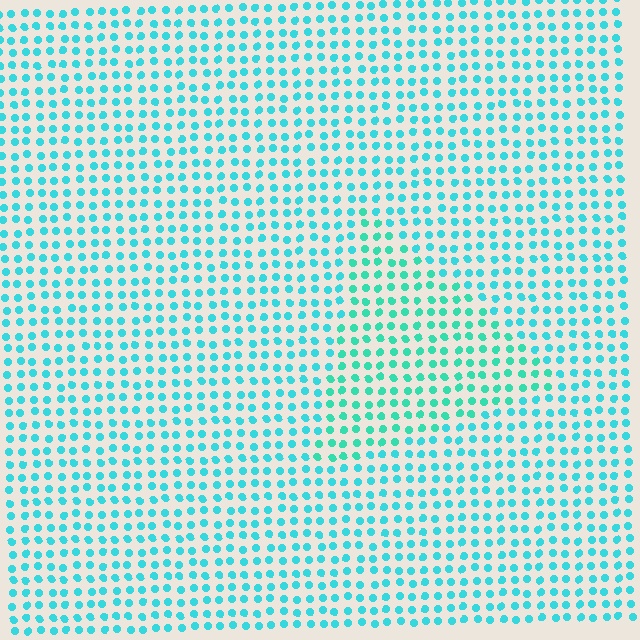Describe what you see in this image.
The image is filled with small cyan elements in a uniform arrangement. A triangle-shaped region is visible where the elements are tinted to a slightly different hue, forming a subtle color boundary.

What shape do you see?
I see a triangle.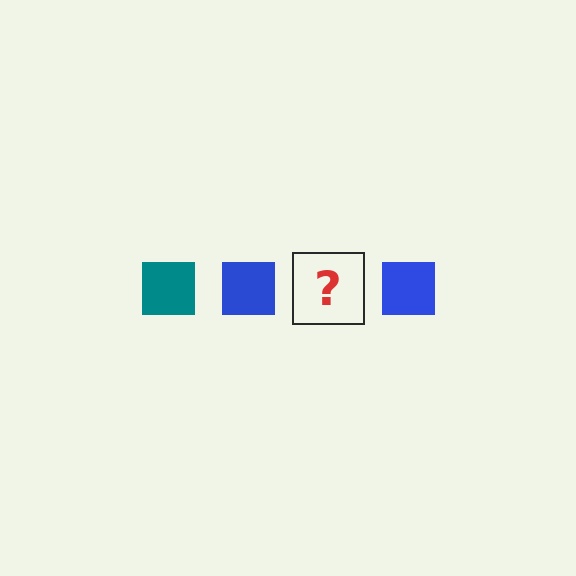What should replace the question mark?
The question mark should be replaced with a teal square.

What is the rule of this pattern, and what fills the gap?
The rule is that the pattern cycles through teal, blue squares. The gap should be filled with a teal square.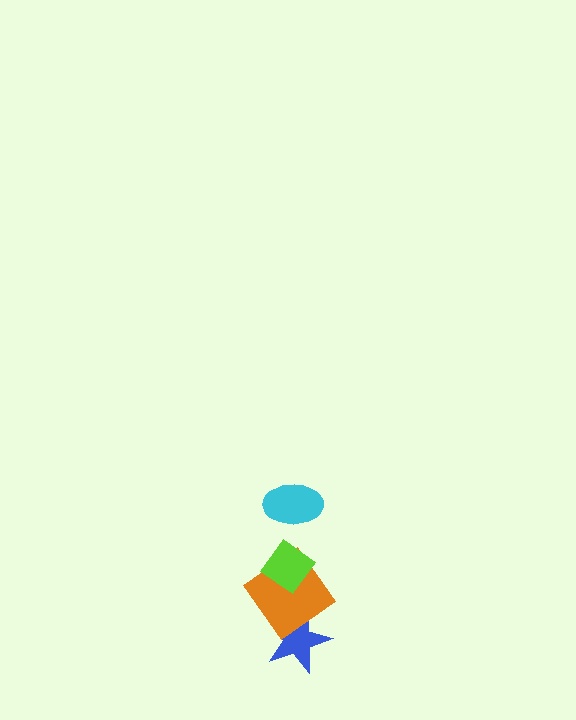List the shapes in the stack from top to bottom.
From top to bottom: the cyan ellipse, the lime diamond, the orange diamond, the blue star.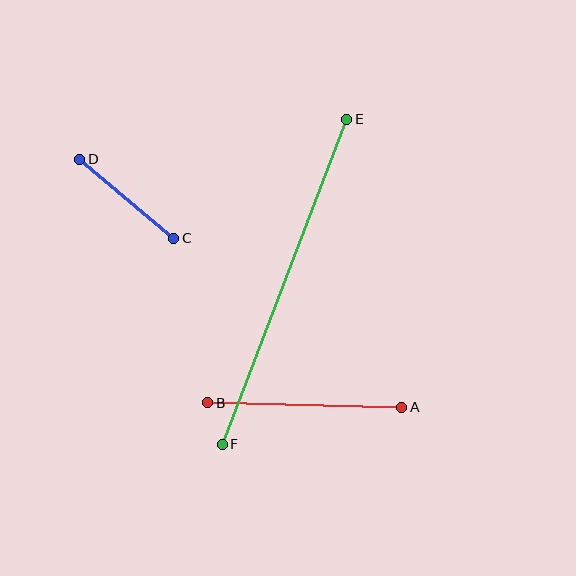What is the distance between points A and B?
The distance is approximately 194 pixels.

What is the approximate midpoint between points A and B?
The midpoint is at approximately (305, 405) pixels.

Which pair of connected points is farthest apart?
Points E and F are farthest apart.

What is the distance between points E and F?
The distance is approximately 348 pixels.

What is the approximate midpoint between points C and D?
The midpoint is at approximately (127, 199) pixels.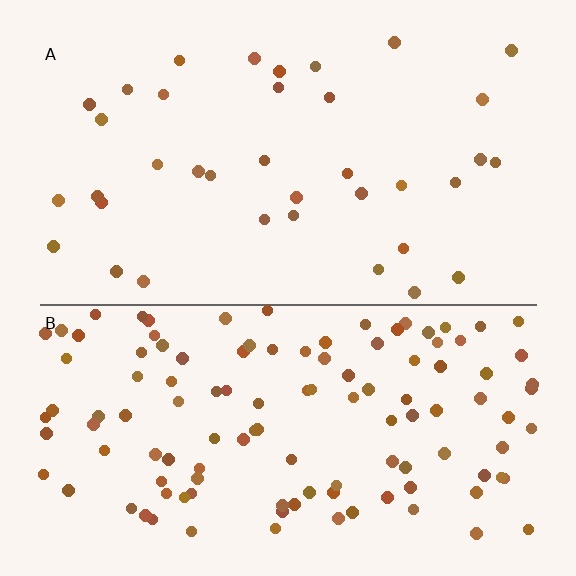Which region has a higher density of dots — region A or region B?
B (the bottom).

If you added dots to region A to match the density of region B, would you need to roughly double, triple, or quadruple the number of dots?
Approximately triple.